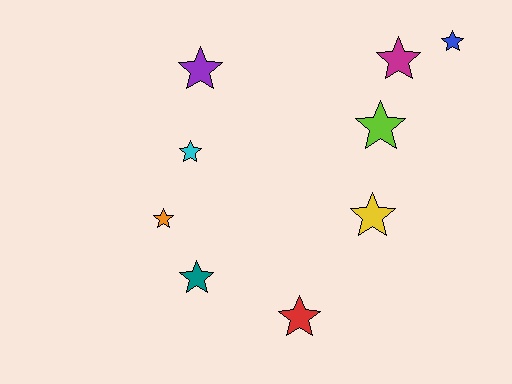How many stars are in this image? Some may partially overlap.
There are 9 stars.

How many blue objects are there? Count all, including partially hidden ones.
There is 1 blue object.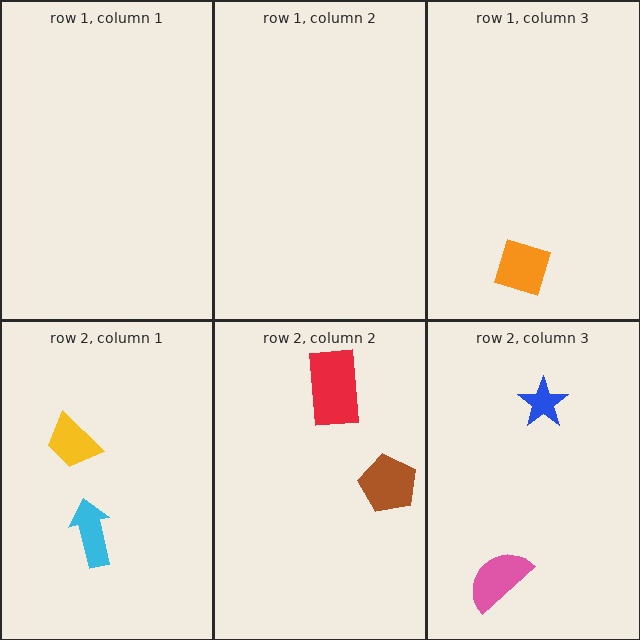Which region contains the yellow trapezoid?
The row 2, column 1 region.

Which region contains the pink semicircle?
The row 2, column 3 region.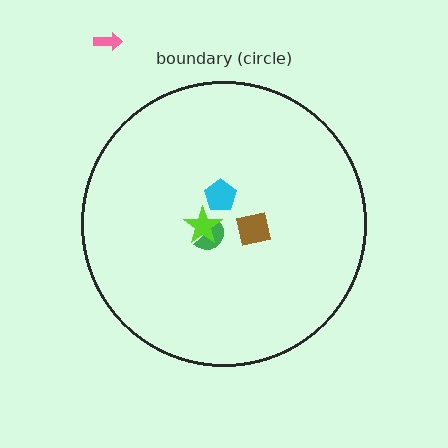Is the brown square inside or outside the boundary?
Inside.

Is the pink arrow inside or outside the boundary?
Outside.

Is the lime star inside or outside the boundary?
Inside.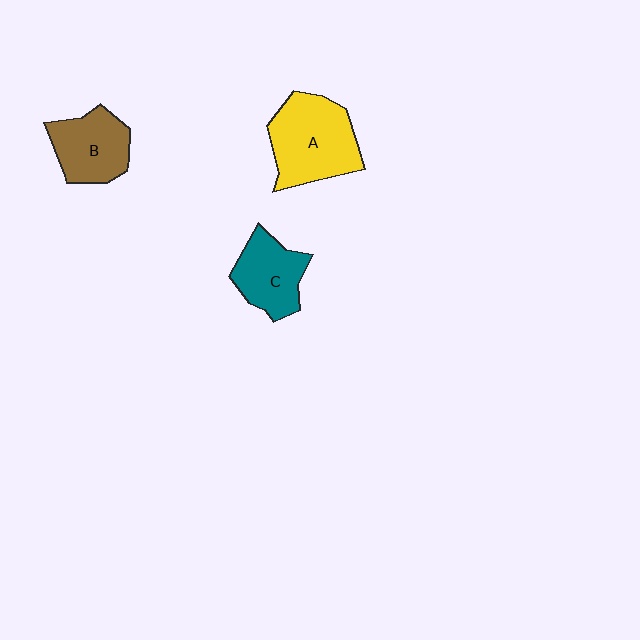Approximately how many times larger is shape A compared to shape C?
Approximately 1.5 times.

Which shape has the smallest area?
Shape C (teal).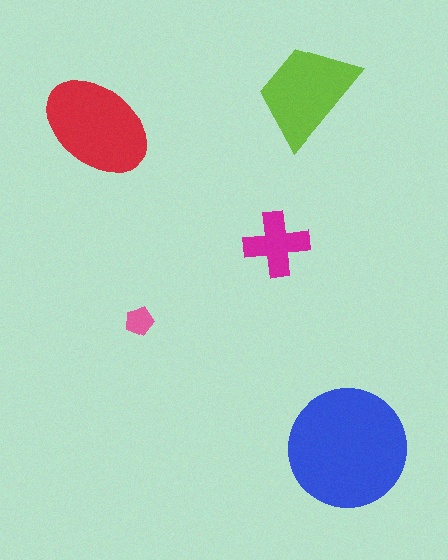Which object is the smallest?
The pink pentagon.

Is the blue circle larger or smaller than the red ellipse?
Larger.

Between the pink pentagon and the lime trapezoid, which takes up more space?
The lime trapezoid.